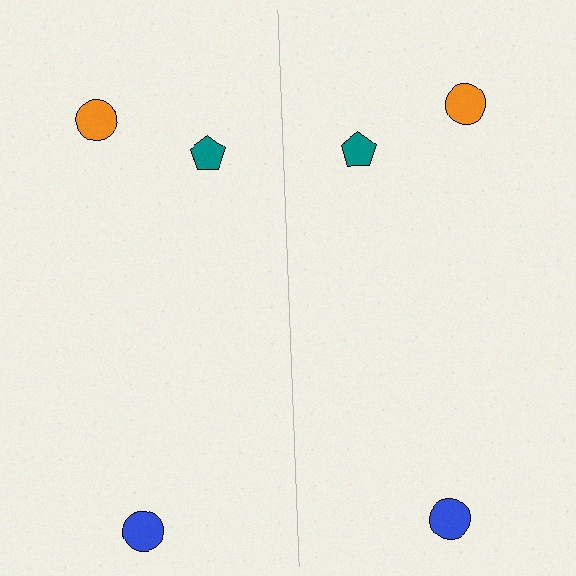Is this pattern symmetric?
Yes, this pattern has bilateral (reflection) symmetry.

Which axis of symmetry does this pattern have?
The pattern has a vertical axis of symmetry running through the center of the image.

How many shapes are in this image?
There are 6 shapes in this image.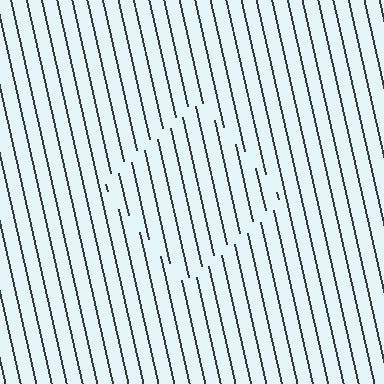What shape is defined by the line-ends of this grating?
An illusory square. The interior of the shape contains the same grating, shifted by half a period — the contour is defined by the phase discontinuity where line-ends from the inner and outer gratings abut.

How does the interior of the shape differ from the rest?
The interior of the shape contains the same grating, shifted by half a period — the contour is defined by the phase discontinuity where line-ends from the inner and outer gratings abut.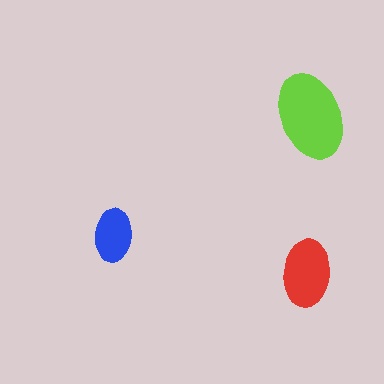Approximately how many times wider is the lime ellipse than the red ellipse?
About 1.5 times wider.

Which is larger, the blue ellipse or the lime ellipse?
The lime one.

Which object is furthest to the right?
The lime ellipse is rightmost.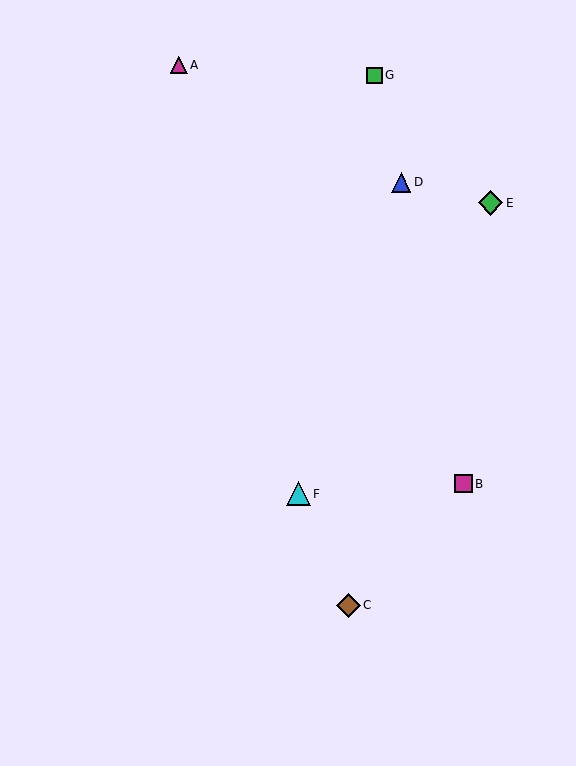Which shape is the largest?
The green diamond (labeled E) is the largest.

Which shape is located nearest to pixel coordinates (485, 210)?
The green diamond (labeled E) at (491, 203) is nearest to that location.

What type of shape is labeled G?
Shape G is a green square.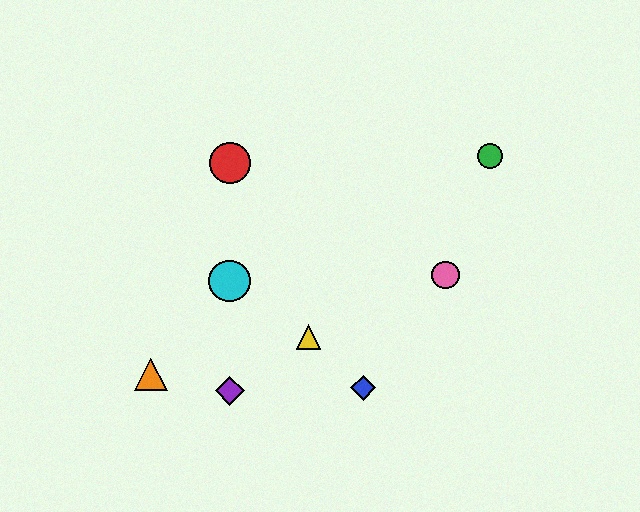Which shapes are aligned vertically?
The red circle, the purple diamond, the cyan circle are aligned vertically.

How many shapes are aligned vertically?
3 shapes (the red circle, the purple diamond, the cyan circle) are aligned vertically.